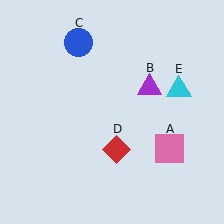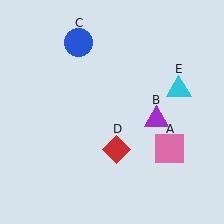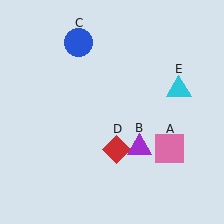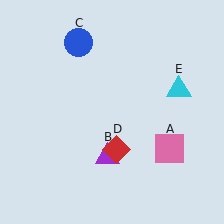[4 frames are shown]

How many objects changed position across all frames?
1 object changed position: purple triangle (object B).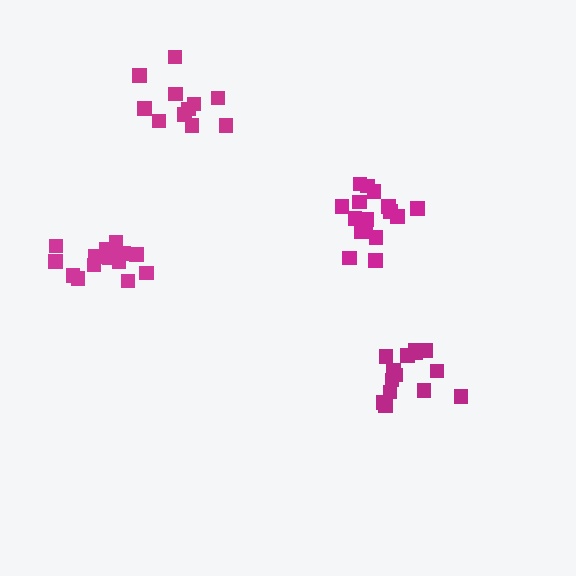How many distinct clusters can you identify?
There are 4 distinct clusters.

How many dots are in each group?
Group 1: 11 dots, Group 2: 14 dots, Group 3: 17 dots, Group 4: 15 dots (57 total).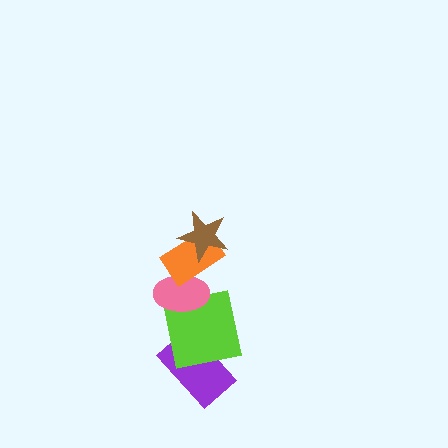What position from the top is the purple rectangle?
The purple rectangle is 5th from the top.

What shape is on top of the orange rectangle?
The brown star is on top of the orange rectangle.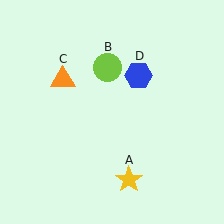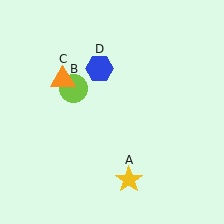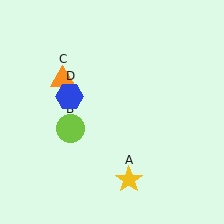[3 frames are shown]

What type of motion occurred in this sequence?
The lime circle (object B), blue hexagon (object D) rotated counterclockwise around the center of the scene.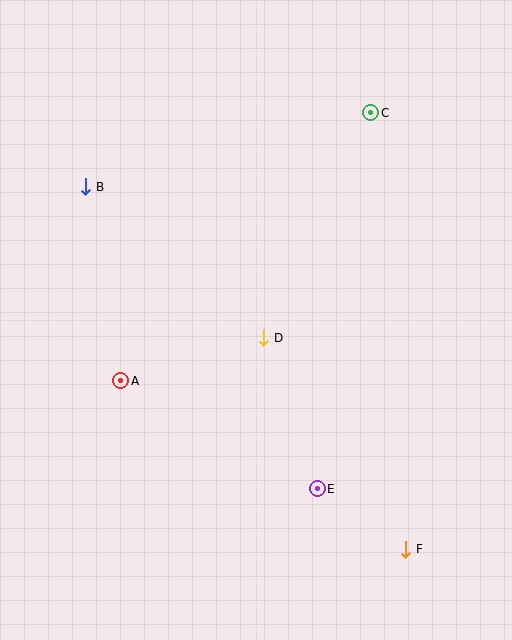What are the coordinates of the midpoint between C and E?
The midpoint between C and E is at (344, 301).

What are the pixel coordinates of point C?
Point C is at (371, 113).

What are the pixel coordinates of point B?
Point B is at (86, 187).